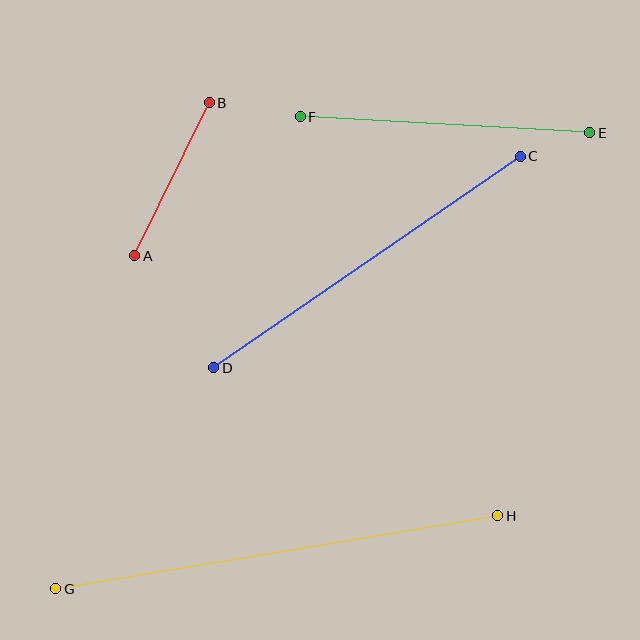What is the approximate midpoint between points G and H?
The midpoint is at approximately (277, 552) pixels.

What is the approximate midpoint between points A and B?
The midpoint is at approximately (172, 179) pixels.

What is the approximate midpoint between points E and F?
The midpoint is at approximately (445, 125) pixels.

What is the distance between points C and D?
The distance is approximately 372 pixels.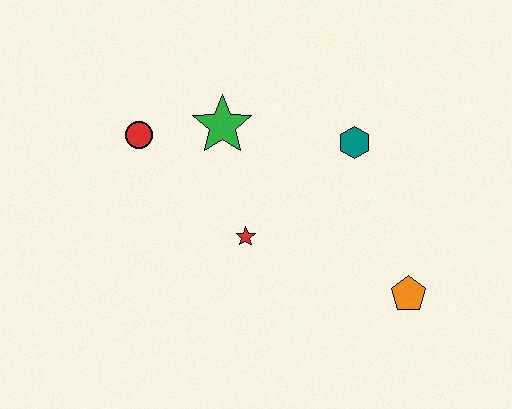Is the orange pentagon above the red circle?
No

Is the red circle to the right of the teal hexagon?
No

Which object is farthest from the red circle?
The orange pentagon is farthest from the red circle.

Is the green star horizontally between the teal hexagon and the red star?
No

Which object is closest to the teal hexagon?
The green star is closest to the teal hexagon.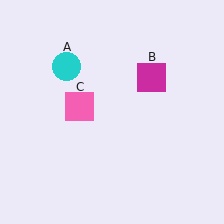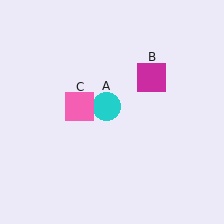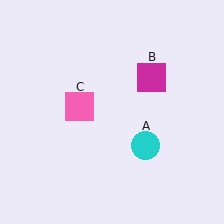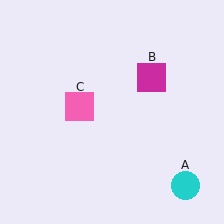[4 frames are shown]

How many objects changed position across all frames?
1 object changed position: cyan circle (object A).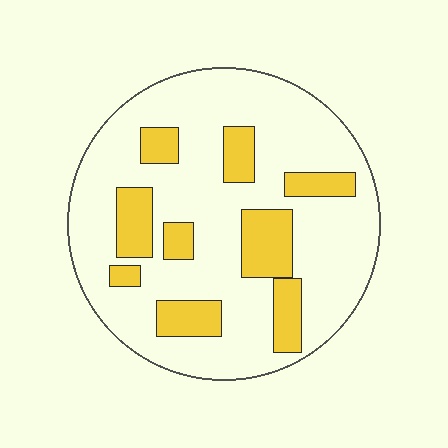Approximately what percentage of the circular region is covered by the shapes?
Approximately 25%.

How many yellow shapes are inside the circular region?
9.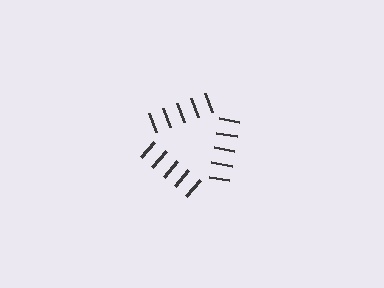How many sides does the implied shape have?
3 sides — the line-ends trace a triangle.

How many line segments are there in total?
15 — 5 along each of the 3 edges.